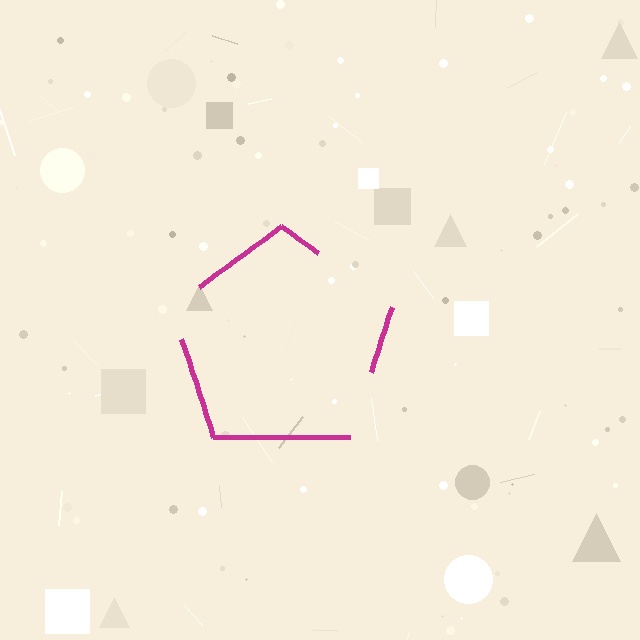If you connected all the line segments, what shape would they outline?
They would outline a pentagon.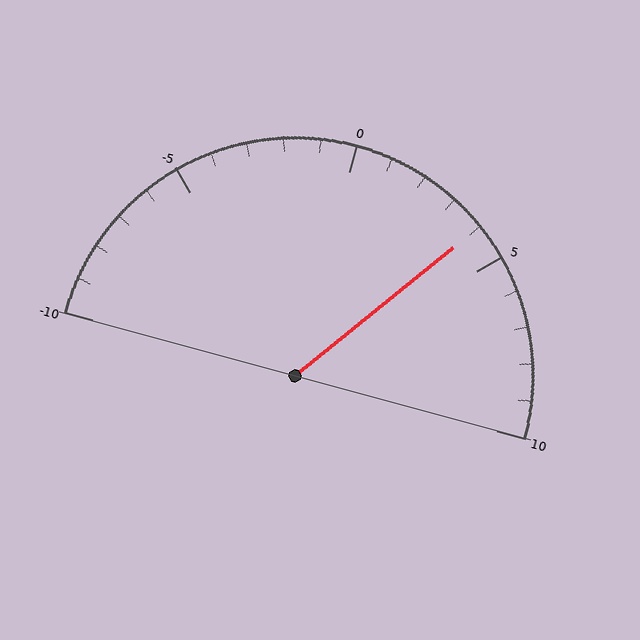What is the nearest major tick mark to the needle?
The nearest major tick mark is 5.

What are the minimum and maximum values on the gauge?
The gauge ranges from -10 to 10.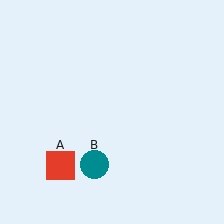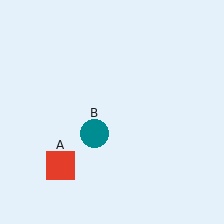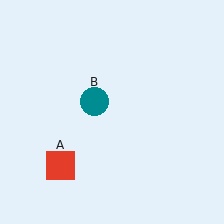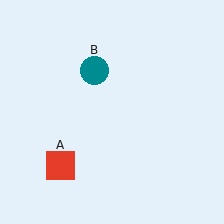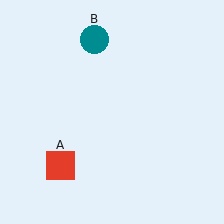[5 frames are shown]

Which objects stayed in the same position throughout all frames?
Red square (object A) remained stationary.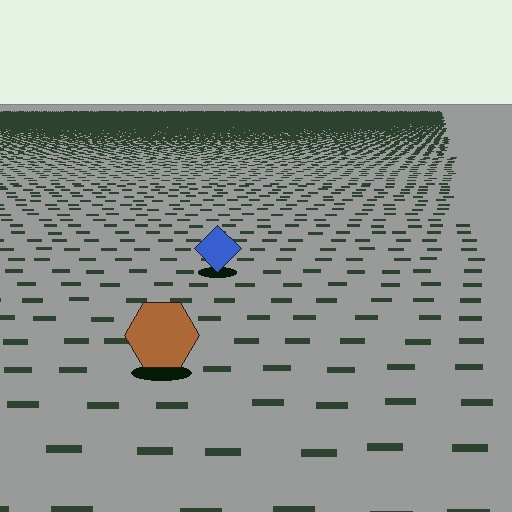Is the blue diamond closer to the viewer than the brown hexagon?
No. The brown hexagon is closer — you can tell from the texture gradient: the ground texture is coarser near it.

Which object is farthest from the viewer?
The blue diamond is farthest from the viewer. It appears smaller and the ground texture around it is denser.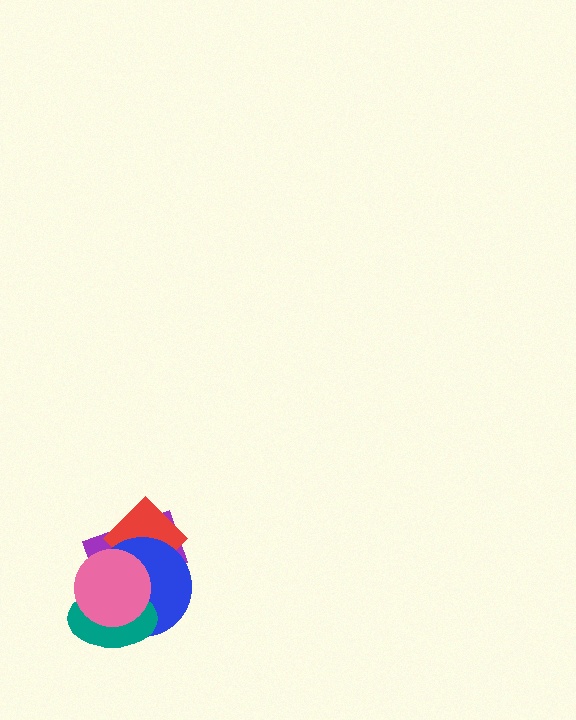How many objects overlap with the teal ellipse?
3 objects overlap with the teal ellipse.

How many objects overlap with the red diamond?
3 objects overlap with the red diamond.